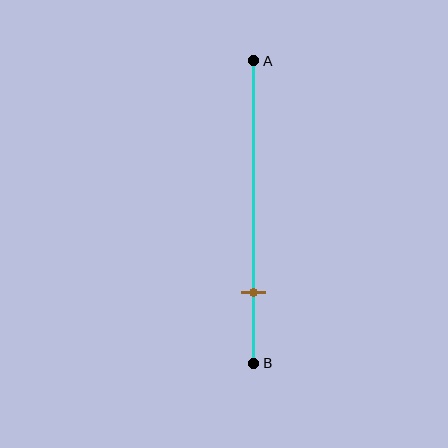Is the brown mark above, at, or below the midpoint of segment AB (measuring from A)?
The brown mark is below the midpoint of segment AB.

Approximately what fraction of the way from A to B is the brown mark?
The brown mark is approximately 75% of the way from A to B.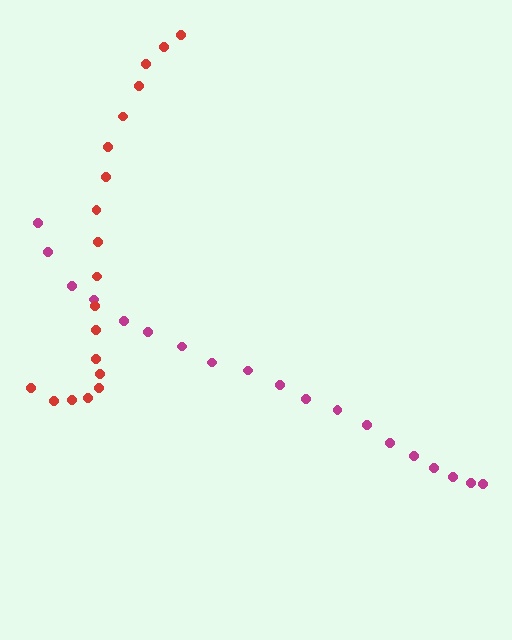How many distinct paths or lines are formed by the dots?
There are 2 distinct paths.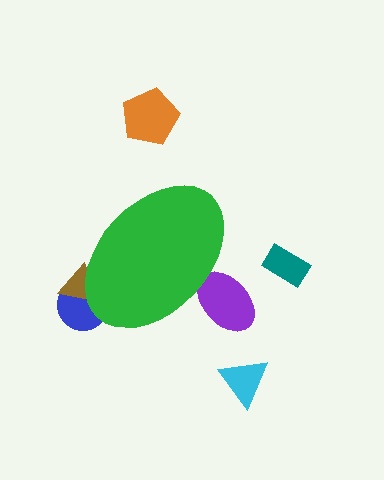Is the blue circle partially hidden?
Yes, the blue circle is partially hidden behind the green ellipse.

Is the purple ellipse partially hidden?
Yes, the purple ellipse is partially hidden behind the green ellipse.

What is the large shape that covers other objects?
A green ellipse.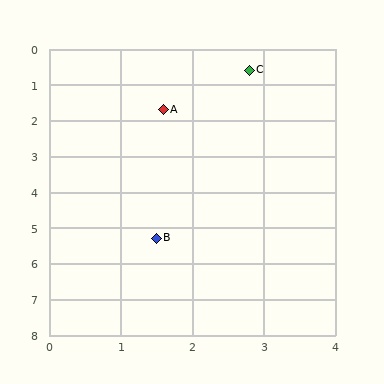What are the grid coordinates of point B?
Point B is at approximately (1.5, 5.3).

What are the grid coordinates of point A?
Point A is at approximately (1.6, 1.7).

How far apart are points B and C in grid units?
Points B and C are about 4.9 grid units apart.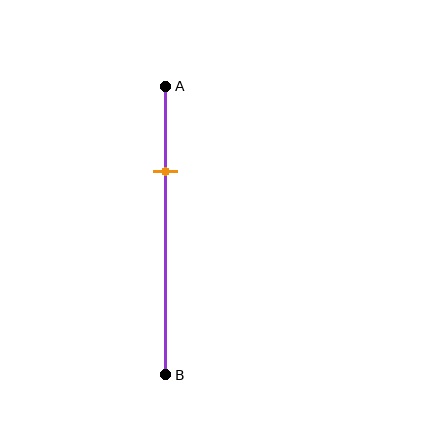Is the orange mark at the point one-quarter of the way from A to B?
No, the mark is at about 30% from A, not at the 25% one-quarter point.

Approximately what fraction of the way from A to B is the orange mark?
The orange mark is approximately 30% of the way from A to B.